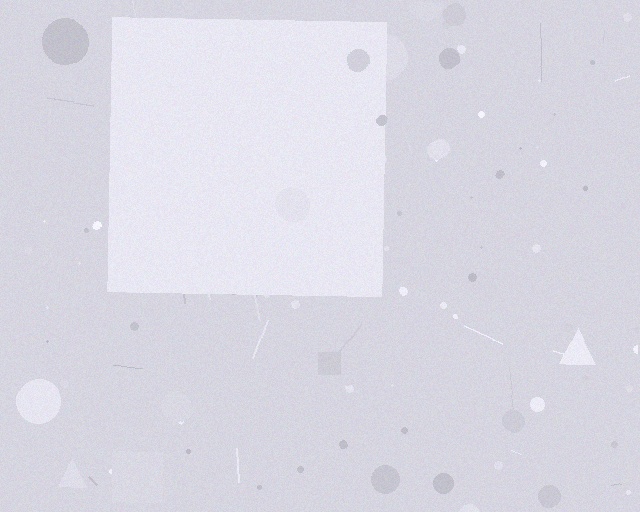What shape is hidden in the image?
A square is hidden in the image.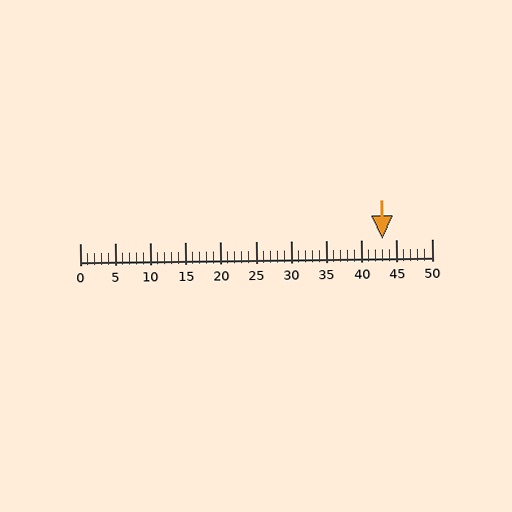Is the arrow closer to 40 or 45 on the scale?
The arrow is closer to 45.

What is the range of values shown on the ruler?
The ruler shows values from 0 to 50.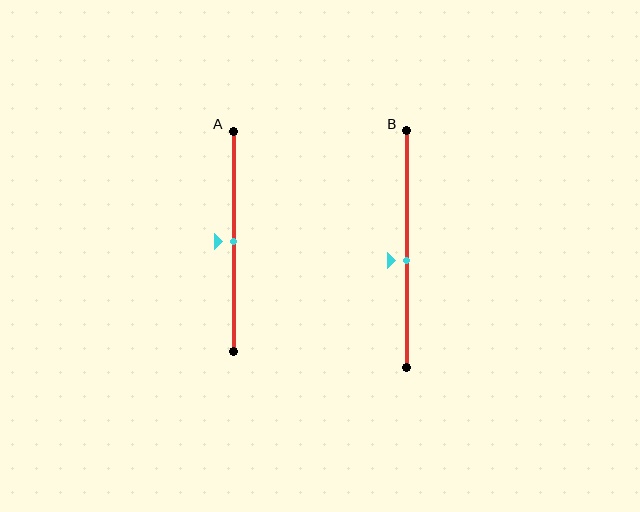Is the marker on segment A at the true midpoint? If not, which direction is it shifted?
Yes, the marker on segment A is at the true midpoint.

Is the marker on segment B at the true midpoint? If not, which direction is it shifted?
No, the marker on segment B is shifted downward by about 5% of the segment length.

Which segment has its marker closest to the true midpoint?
Segment A has its marker closest to the true midpoint.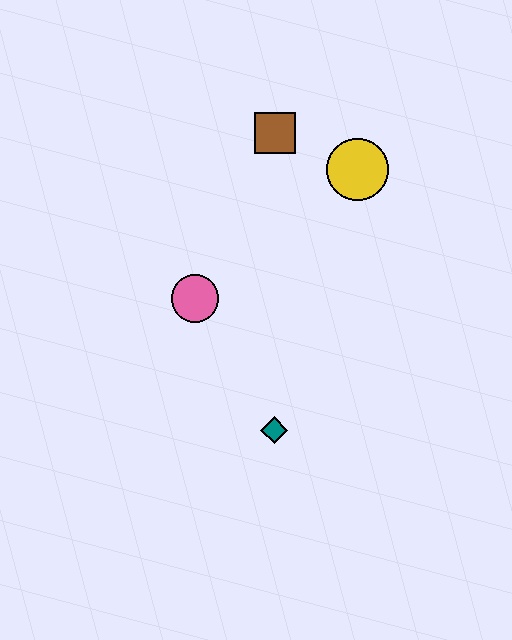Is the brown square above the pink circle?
Yes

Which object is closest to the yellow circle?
The brown square is closest to the yellow circle.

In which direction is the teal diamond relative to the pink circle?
The teal diamond is below the pink circle.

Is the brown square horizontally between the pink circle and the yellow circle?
Yes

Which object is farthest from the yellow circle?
The teal diamond is farthest from the yellow circle.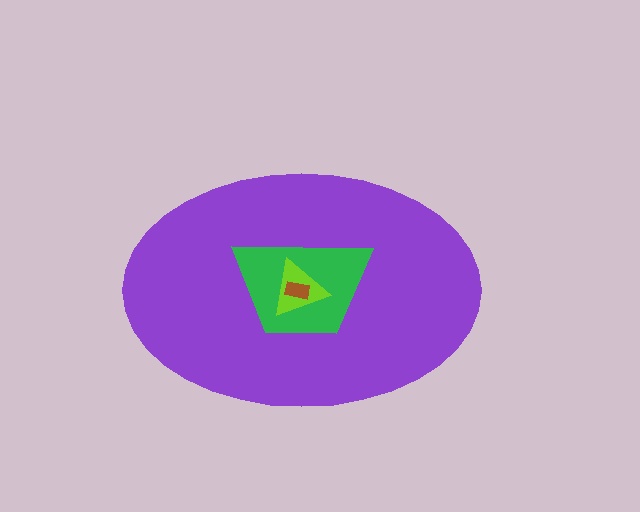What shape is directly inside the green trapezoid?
The lime triangle.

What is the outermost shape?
The purple ellipse.